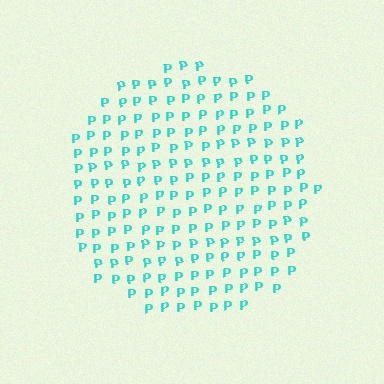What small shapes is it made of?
It is made of small letter P's.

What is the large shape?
The large shape is a circle.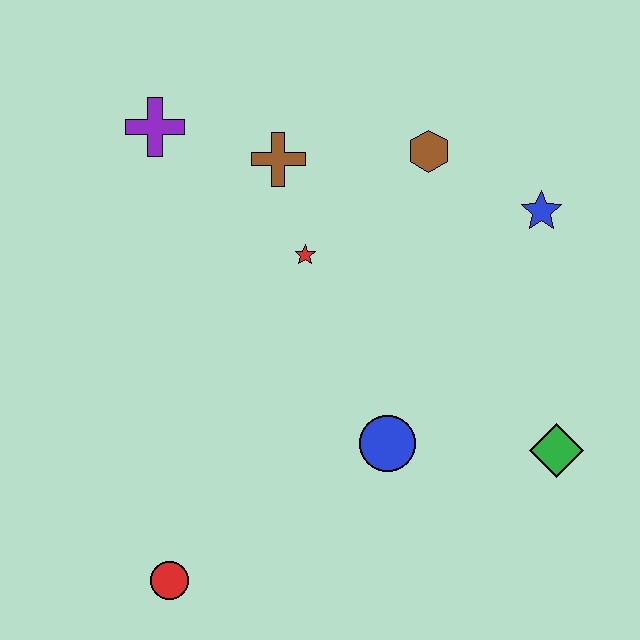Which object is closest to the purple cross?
The brown cross is closest to the purple cross.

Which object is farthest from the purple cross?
The green diamond is farthest from the purple cross.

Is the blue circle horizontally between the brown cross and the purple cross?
No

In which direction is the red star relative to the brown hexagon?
The red star is to the left of the brown hexagon.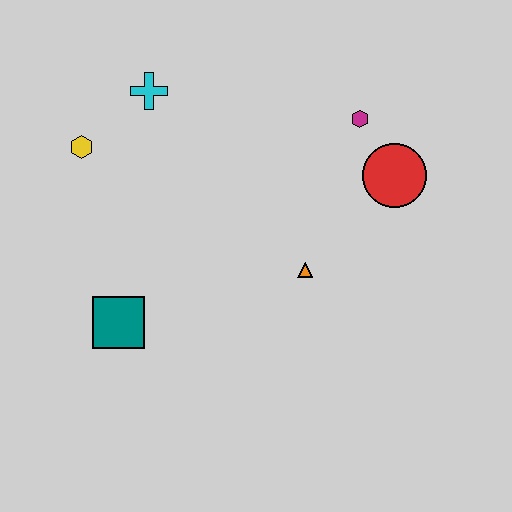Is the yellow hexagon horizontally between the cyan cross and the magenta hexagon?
No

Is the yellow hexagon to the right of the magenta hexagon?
No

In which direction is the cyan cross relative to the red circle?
The cyan cross is to the left of the red circle.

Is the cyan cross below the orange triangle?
No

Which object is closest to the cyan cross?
The yellow hexagon is closest to the cyan cross.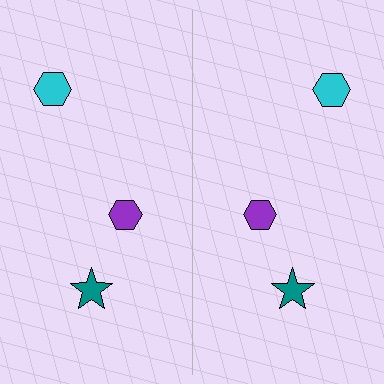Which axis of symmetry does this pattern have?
The pattern has a vertical axis of symmetry running through the center of the image.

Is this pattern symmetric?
Yes, this pattern has bilateral (reflection) symmetry.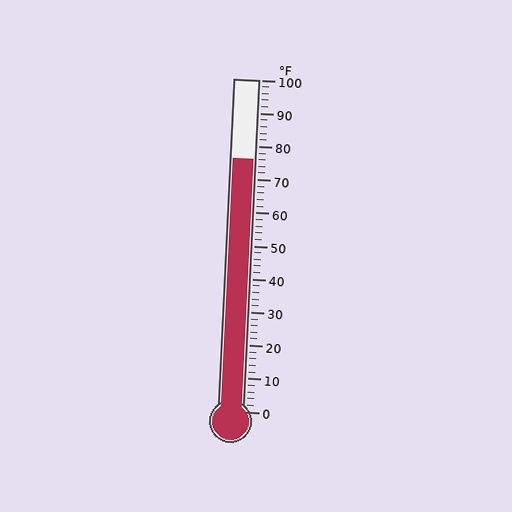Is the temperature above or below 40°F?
The temperature is above 40°F.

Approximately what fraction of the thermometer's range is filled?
The thermometer is filled to approximately 75% of its range.